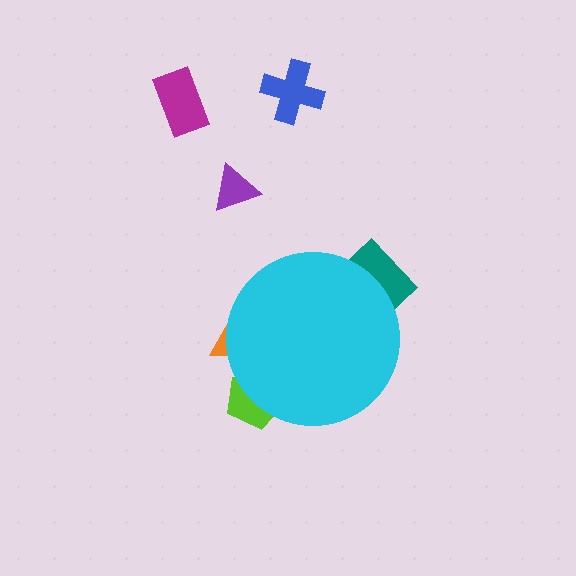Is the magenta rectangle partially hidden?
No, the magenta rectangle is fully visible.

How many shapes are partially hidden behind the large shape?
3 shapes are partially hidden.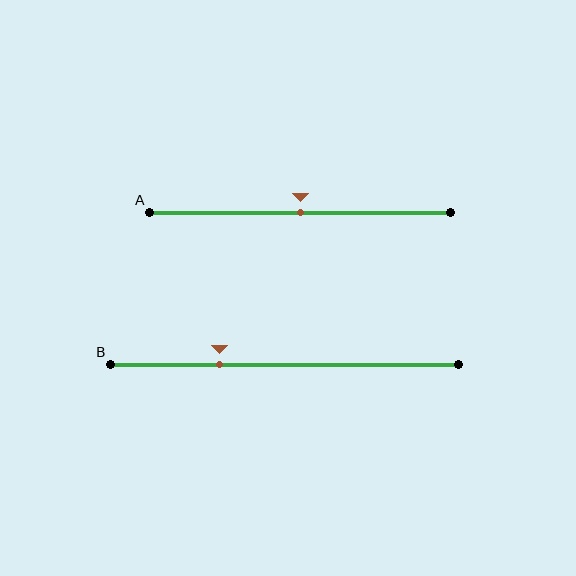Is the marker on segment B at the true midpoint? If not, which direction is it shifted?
No, the marker on segment B is shifted to the left by about 19% of the segment length.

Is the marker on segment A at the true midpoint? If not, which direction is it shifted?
Yes, the marker on segment A is at the true midpoint.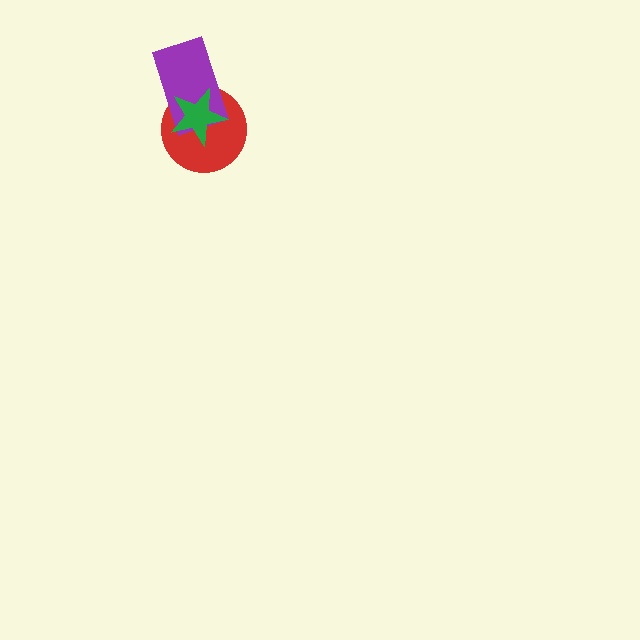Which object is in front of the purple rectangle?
The green star is in front of the purple rectangle.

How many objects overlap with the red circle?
2 objects overlap with the red circle.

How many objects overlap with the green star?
2 objects overlap with the green star.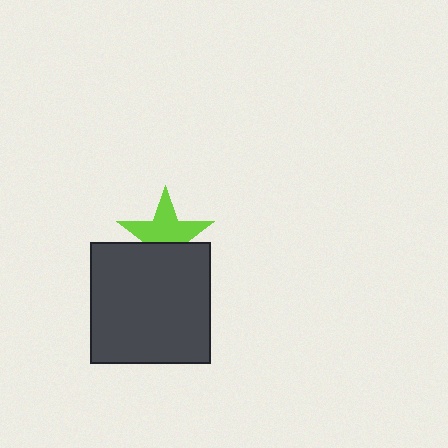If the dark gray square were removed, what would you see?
You would see the complete lime star.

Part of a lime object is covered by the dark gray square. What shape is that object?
It is a star.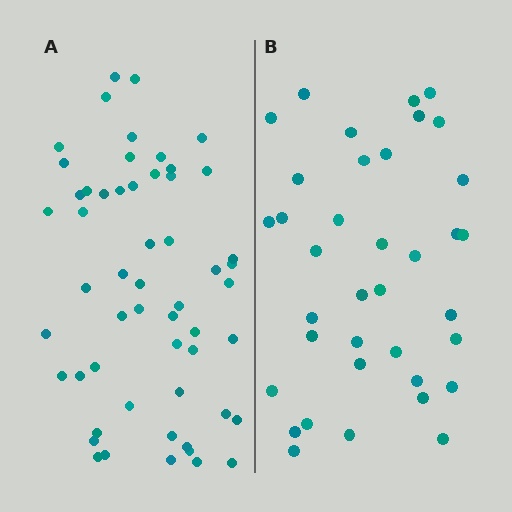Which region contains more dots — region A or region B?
Region A (the left region) has more dots.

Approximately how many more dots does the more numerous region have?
Region A has approximately 20 more dots than region B.